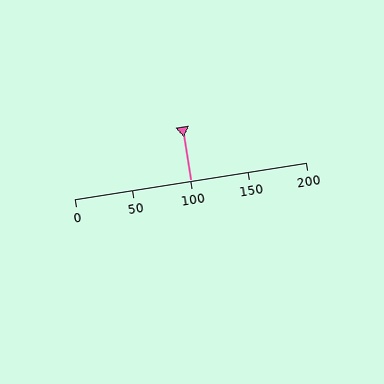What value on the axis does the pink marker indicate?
The marker indicates approximately 100.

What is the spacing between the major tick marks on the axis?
The major ticks are spaced 50 apart.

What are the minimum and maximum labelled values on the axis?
The axis runs from 0 to 200.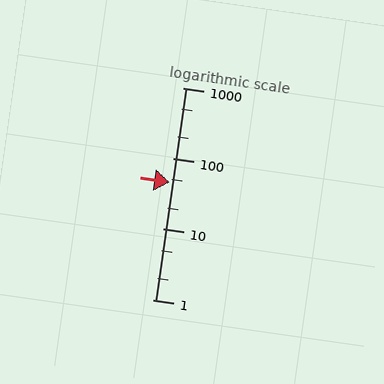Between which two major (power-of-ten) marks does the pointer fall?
The pointer is between 10 and 100.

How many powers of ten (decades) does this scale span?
The scale spans 3 decades, from 1 to 1000.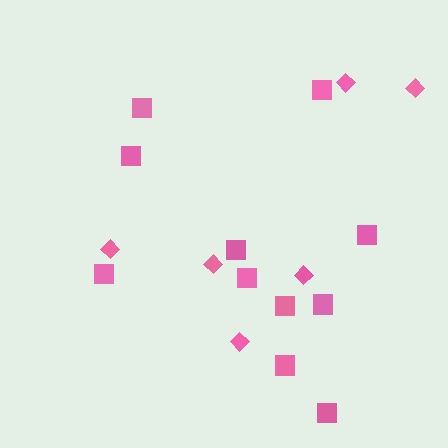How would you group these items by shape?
There are 2 groups: one group of squares (11) and one group of diamonds (6).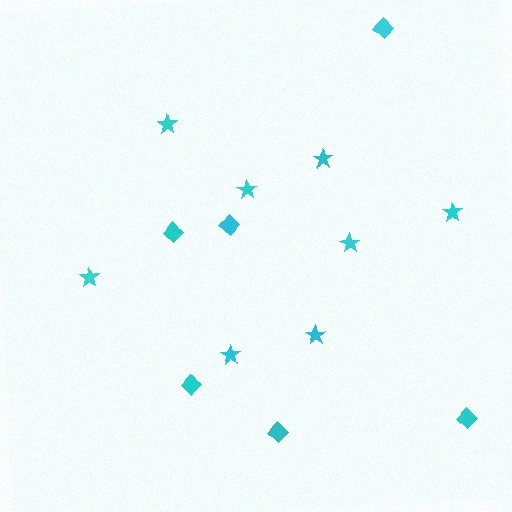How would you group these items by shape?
There are 2 groups: one group of diamonds (6) and one group of stars (8).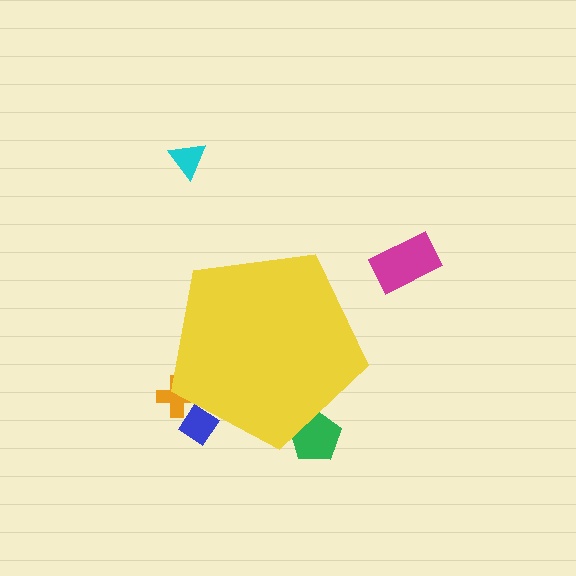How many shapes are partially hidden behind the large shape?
3 shapes are partially hidden.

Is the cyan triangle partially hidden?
No, the cyan triangle is fully visible.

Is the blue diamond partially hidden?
Yes, the blue diamond is partially hidden behind the yellow pentagon.